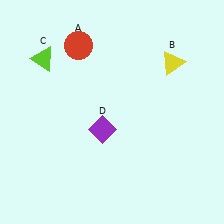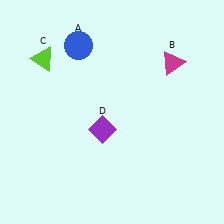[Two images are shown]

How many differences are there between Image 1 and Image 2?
There are 2 differences between the two images.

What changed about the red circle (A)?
In Image 1, A is red. In Image 2, it changed to blue.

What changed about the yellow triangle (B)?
In Image 1, B is yellow. In Image 2, it changed to magenta.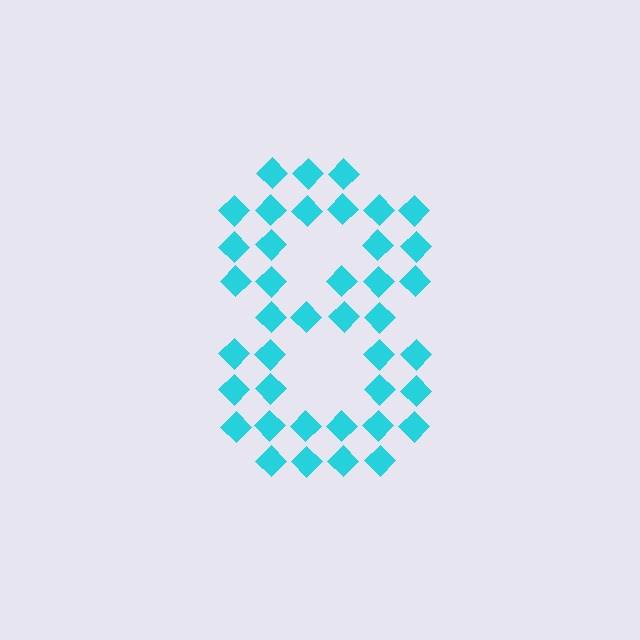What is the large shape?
The large shape is the digit 8.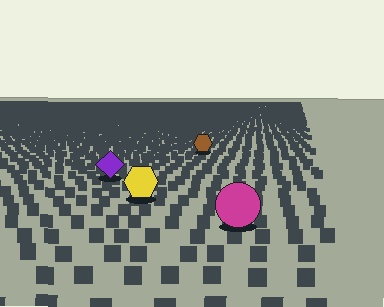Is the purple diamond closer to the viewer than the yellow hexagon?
No. The yellow hexagon is closer — you can tell from the texture gradient: the ground texture is coarser near it.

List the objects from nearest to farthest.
From nearest to farthest: the magenta circle, the yellow hexagon, the purple diamond, the brown hexagon.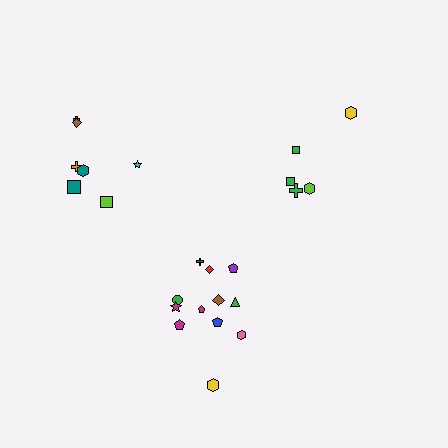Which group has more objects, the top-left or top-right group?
The top-left group.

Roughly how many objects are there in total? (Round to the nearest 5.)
Roughly 25 objects in total.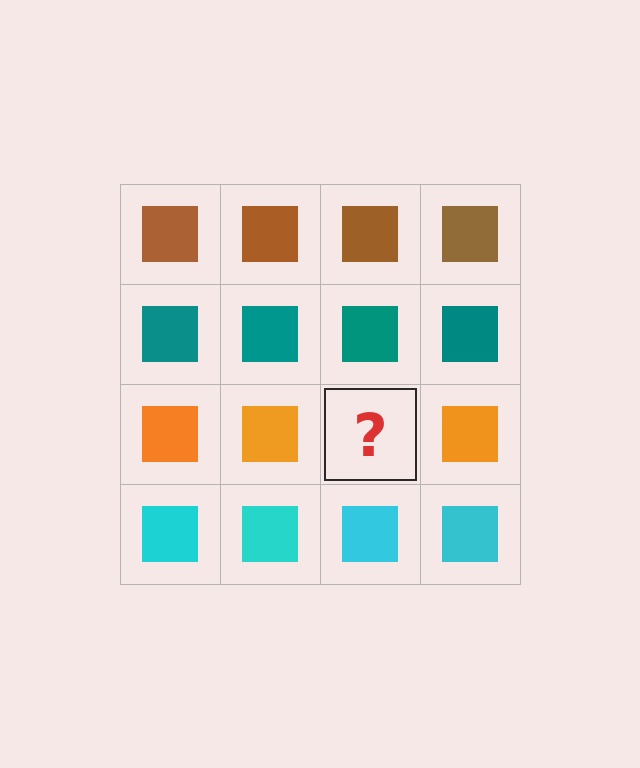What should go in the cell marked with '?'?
The missing cell should contain an orange square.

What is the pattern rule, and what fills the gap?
The rule is that each row has a consistent color. The gap should be filled with an orange square.